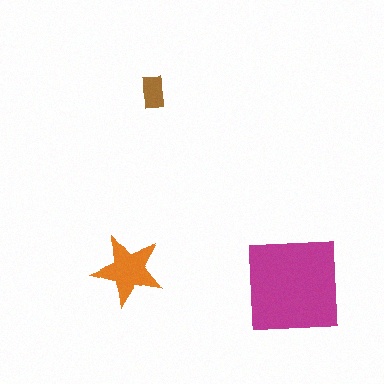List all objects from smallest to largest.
The brown rectangle, the orange star, the magenta square.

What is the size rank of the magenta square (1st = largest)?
1st.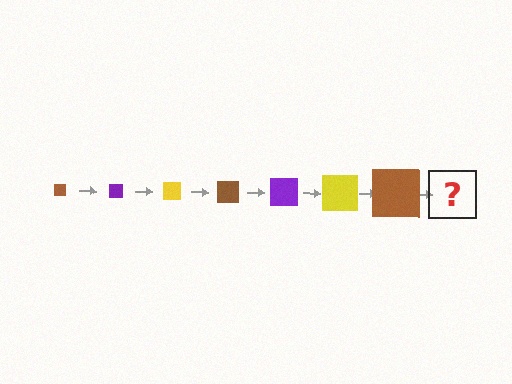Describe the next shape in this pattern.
It should be a purple square, larger than the previous one.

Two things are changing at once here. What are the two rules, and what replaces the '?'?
The two rules are that the square grows larger each step and the color cycles through brown, purple, and yellow. The '?' should be a purple square, larger than the previous one.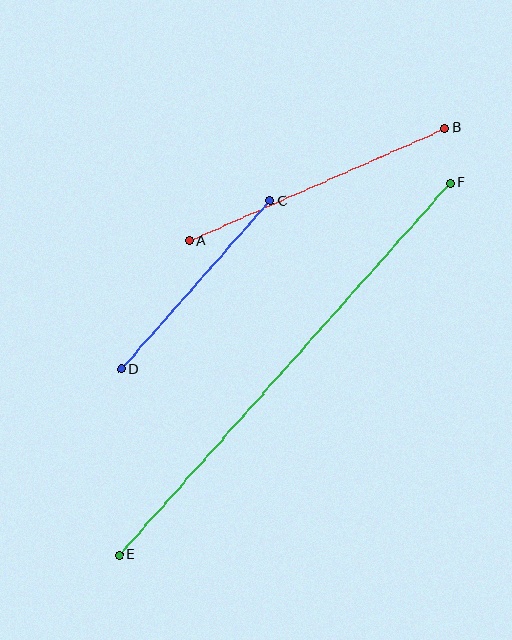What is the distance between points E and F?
The distance is approximately 498 pixels.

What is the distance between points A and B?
The distance is approximately 279 pixels.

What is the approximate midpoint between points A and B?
The midpoint is at approximately (317, 185) pixels.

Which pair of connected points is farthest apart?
Points E and F are farthest apart.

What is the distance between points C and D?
The distance is approximately 225 pixels.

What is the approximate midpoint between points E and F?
The midpoint is at approximately (285, 369) pixels.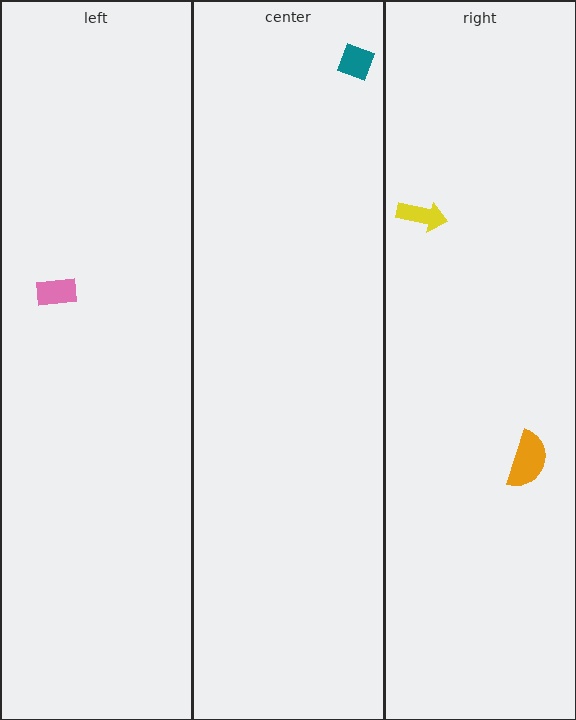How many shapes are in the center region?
1.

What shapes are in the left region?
The pink rectangle.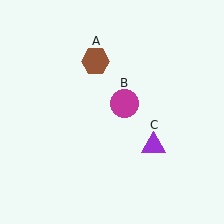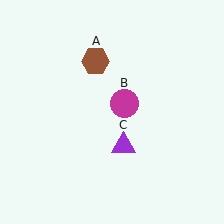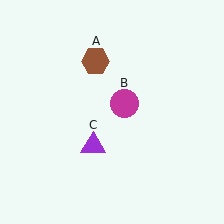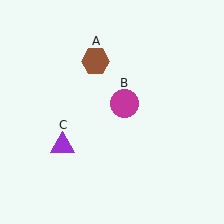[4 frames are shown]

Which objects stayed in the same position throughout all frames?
Brown hexagon (object A) and magenta circle (object B) remained stationary.